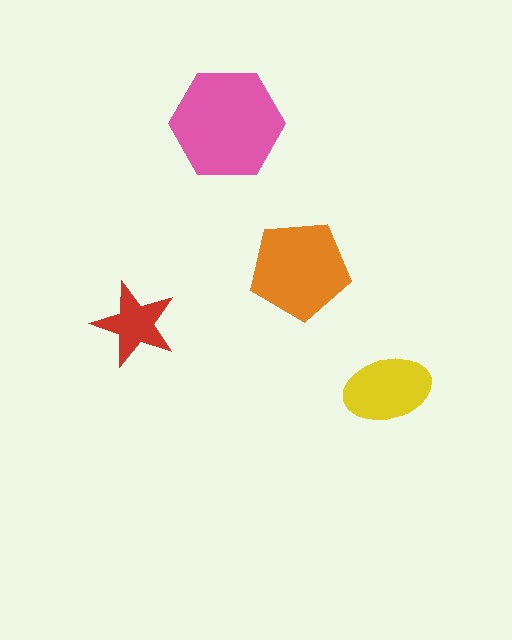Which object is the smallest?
The red star.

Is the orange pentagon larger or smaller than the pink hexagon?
Smaller.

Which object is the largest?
The pink hexagon.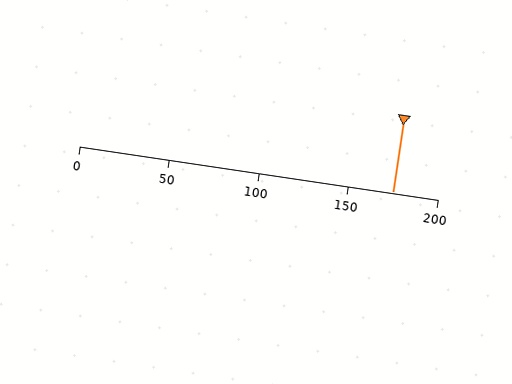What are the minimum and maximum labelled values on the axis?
The axis runs from 0 to 200.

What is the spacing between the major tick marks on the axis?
The major ticks are spaced 50 apart.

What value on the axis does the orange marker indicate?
The marker indicates approximately 175.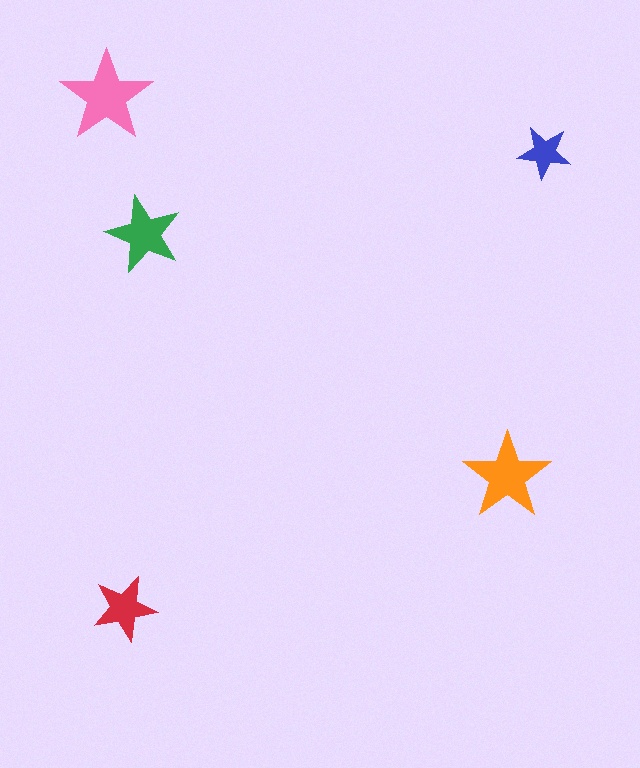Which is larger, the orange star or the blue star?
The orange one.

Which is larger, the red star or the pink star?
The pink one.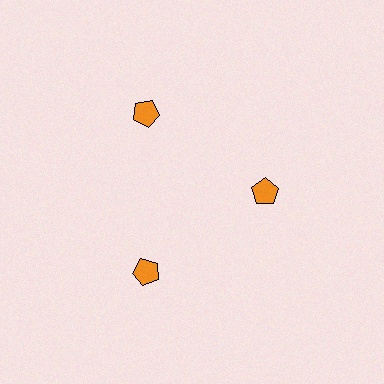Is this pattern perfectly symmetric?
No. The 3 orange pentagons are arranged in a ring, but one element near the 3 o'clock position is pulled inward toward the center, breaking the 3-fold rotational symmetry.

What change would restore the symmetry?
The symmetry would be restored by moving it outward, back onto the ring so that all 3 pentagons sit at equal angles and equal distance from the center.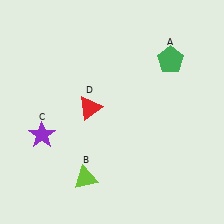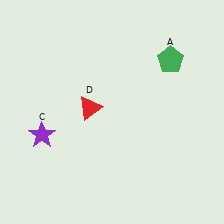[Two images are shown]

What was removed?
The lime triangle (B) was removed in Image 2.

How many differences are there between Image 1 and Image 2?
There is 1 difference between the two images.